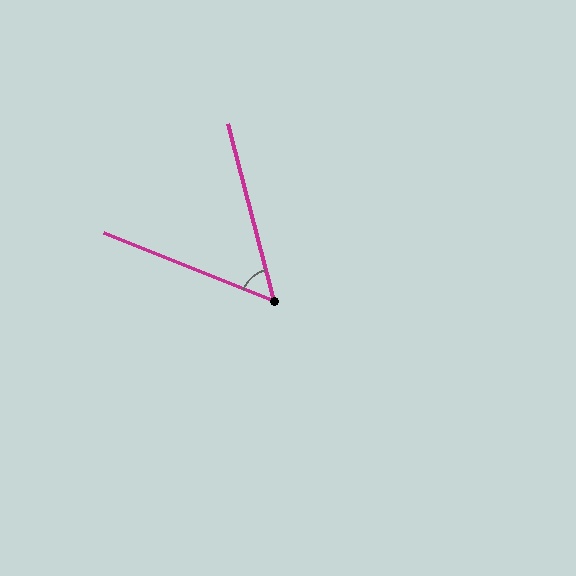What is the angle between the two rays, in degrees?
Approximately 53 degrees.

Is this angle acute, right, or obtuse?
It is acute.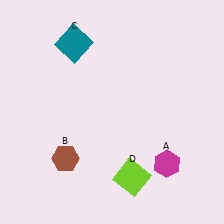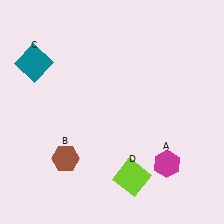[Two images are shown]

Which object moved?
The teal square (C) moved left.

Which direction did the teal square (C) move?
The teal square (C) moved left.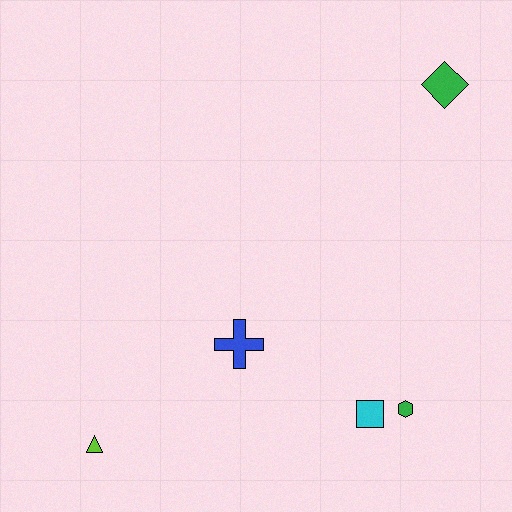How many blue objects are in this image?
There is 1 blue object.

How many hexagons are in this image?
There is 1 hexagon.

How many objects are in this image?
There are 5 objects.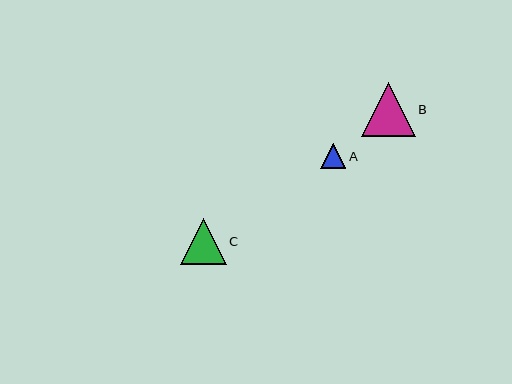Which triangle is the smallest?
Triangle A is the smallest with a size of approximately 25 pixels.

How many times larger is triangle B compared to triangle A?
Triangle B is approximately 2.2 times the size of triangle A.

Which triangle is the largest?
Triangle B is the largest with a size of approximately 54 pixels.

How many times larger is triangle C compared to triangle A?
Triangle C is approximately 1.8 times the size of triangle A.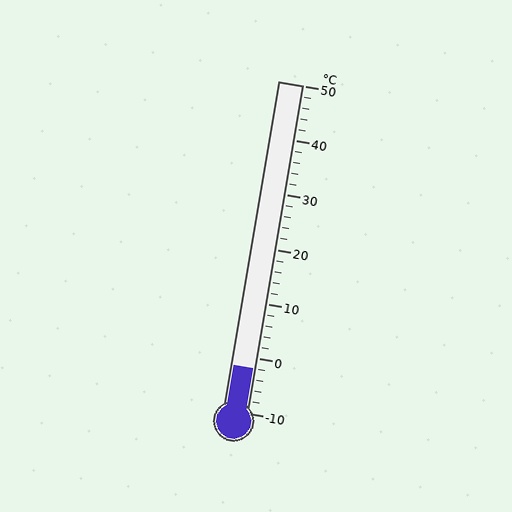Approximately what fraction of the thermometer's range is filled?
The thermometer is filled to approximately 15% of its range.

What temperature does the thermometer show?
The thermometer shows approximately -2°C.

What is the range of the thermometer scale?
The thermometer scale ranges from -10°C to 50°C.